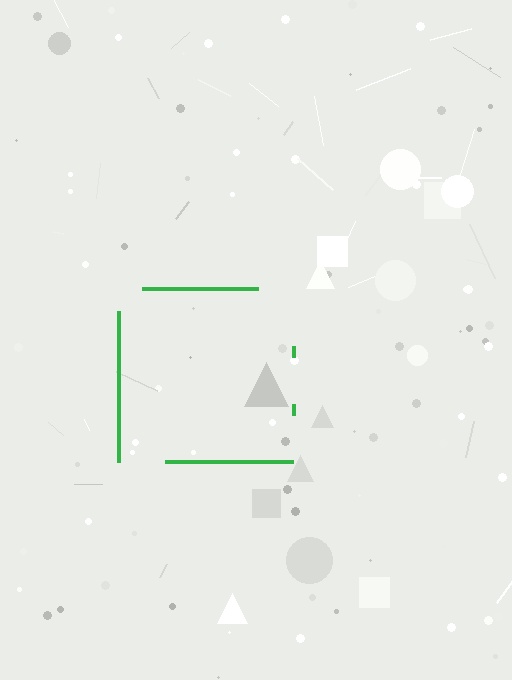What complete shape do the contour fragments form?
The contour fragments form a square.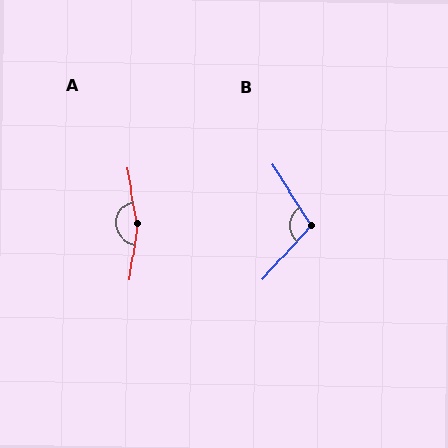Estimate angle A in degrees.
Approximately 162 degrees.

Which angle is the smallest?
B, at approximately 105 degrees.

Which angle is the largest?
A, at approximately 162 degrees.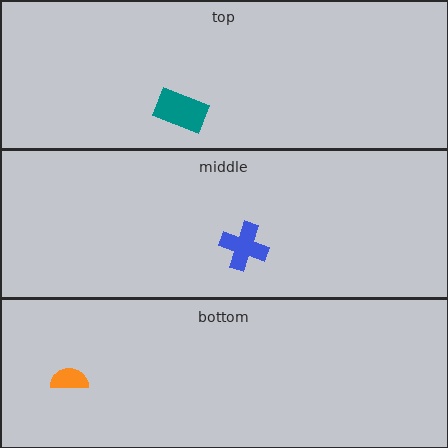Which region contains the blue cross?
The middle region.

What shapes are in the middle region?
The blue cross.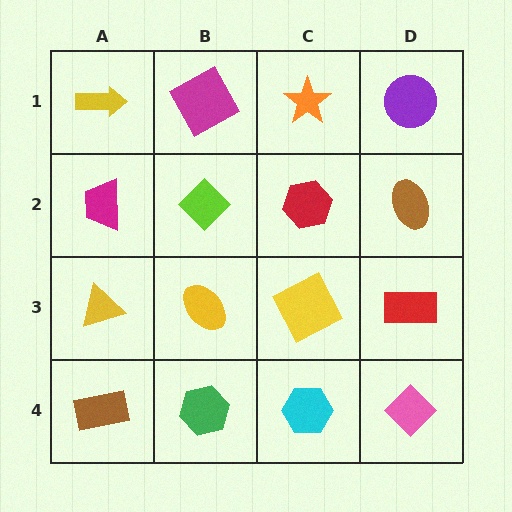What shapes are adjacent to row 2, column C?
An orange star (row 1, column C), a yellow square (row 3, column C), a lime diamond (row 2, column B), a brown ellipse (row 2, column D).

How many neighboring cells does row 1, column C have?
3.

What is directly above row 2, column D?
A purple circle.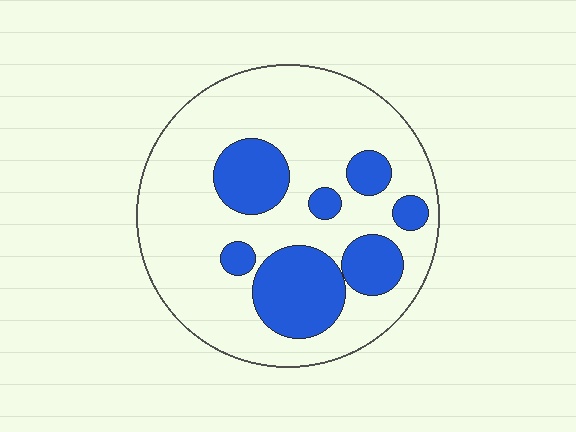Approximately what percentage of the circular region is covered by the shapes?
Approximately 25%.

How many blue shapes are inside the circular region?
7.